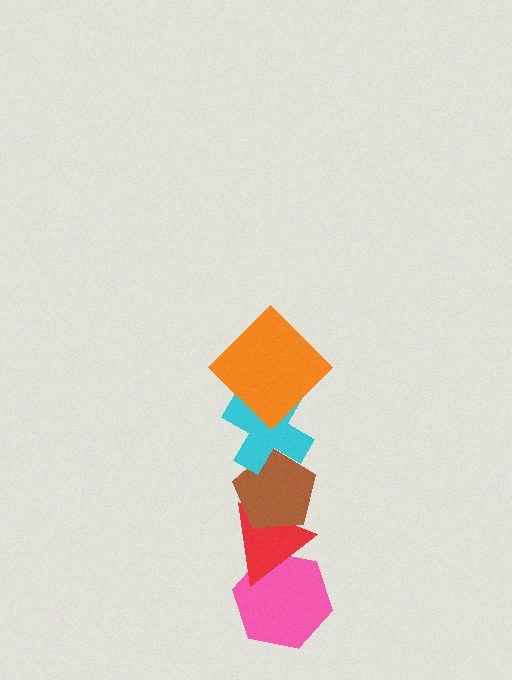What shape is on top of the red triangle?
The brown pentagon is on top of the red triangle.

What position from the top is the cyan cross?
The cyan cross is 2nd from the top.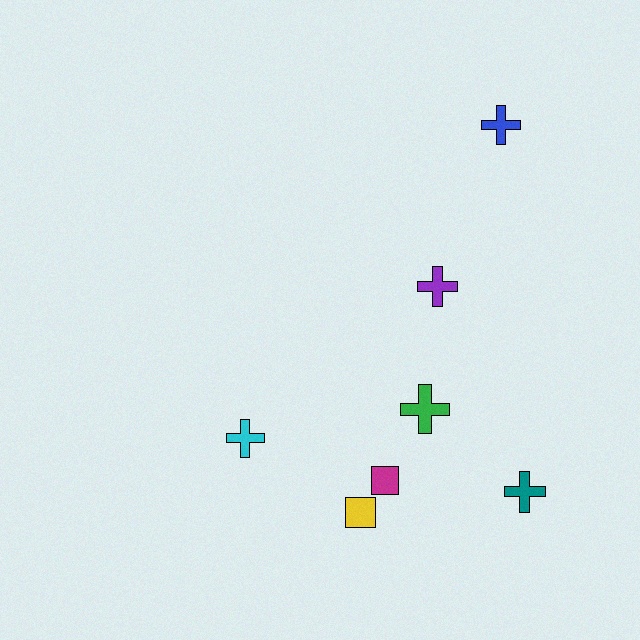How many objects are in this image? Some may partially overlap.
There are 7 objects.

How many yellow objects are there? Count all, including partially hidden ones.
There is 1 yellow object.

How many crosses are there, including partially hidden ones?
There are 5 crosses.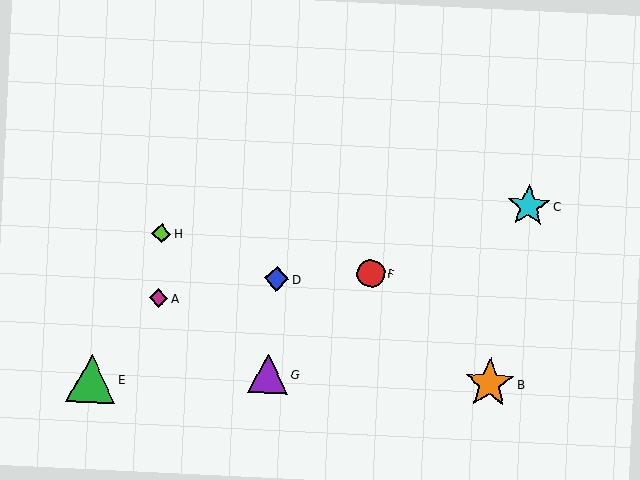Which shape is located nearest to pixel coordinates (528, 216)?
The cyan star (labeled C) at (528, 206) is nearest to that location.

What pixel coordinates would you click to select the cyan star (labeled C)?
Click at (528, 206) to select the cyan star C.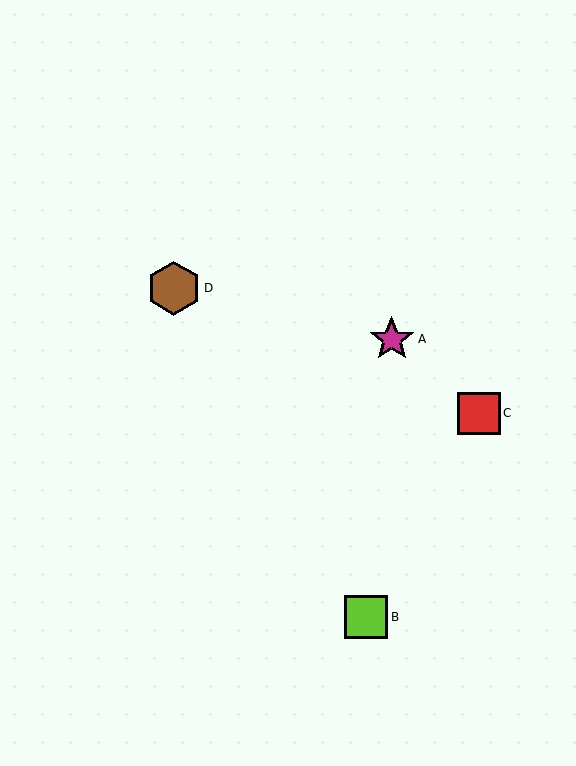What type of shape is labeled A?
Shape A is a magenta star.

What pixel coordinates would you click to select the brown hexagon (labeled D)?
Click at (174, 288) to select the brown hexagon D.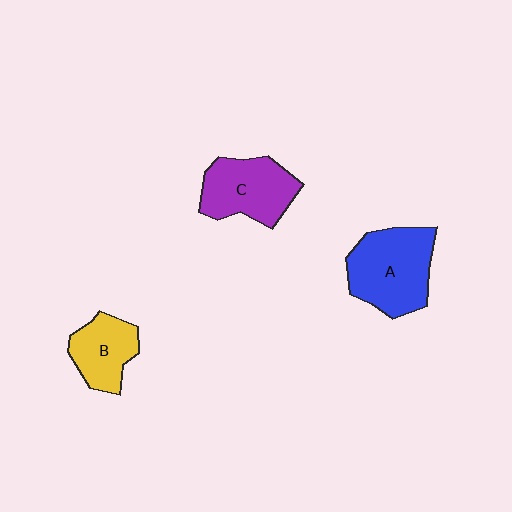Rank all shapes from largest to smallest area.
From largest to smallest: A (blue), C (purple), B (yellow).